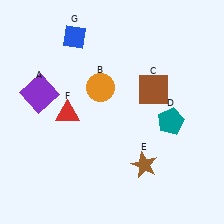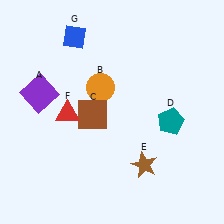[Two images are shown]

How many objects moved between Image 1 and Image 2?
1 object moved between the two images.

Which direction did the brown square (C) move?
The brown square (C) moved left.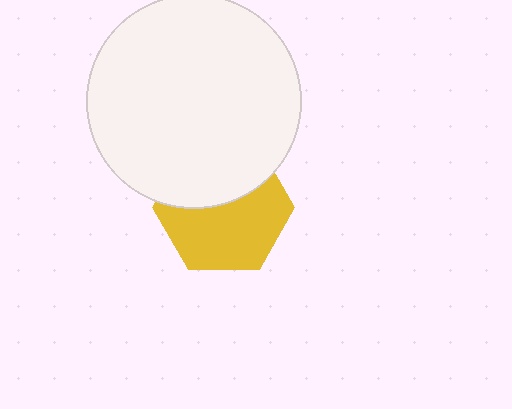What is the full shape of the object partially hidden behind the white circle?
The partially hidden object is a yellow hexagon.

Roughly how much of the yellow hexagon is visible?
About half of it is visible (roughly 59%).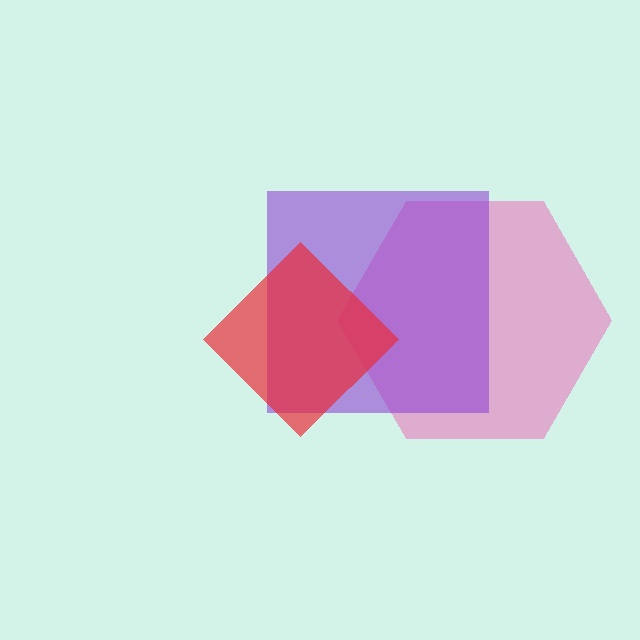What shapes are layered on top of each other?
The layered shapes are: a pink hexagon, a purple square, a red diamond.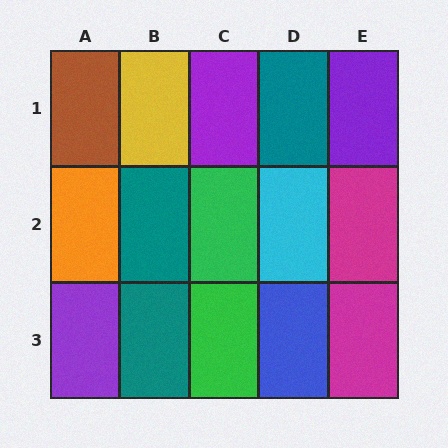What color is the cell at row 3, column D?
Blue.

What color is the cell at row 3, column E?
Magenta.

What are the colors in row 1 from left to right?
Brown, yellow, purple, teal, purple.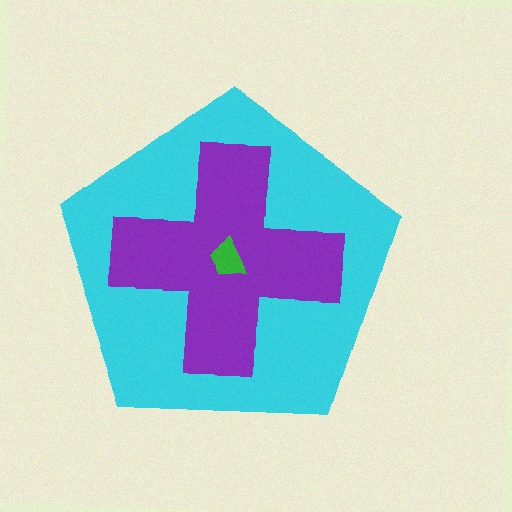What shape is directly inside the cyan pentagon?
The purple cross.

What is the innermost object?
The green trapezoid.